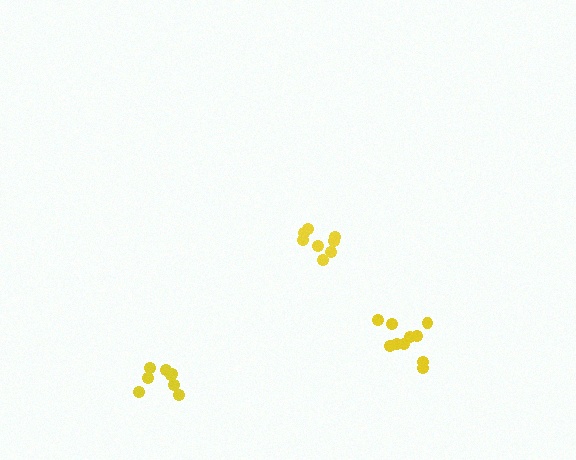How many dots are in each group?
Group 1: 10 dots, Group 2: 8 dots, Group 3: 8 dots (26 total).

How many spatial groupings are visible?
There are 3 spatial groupings.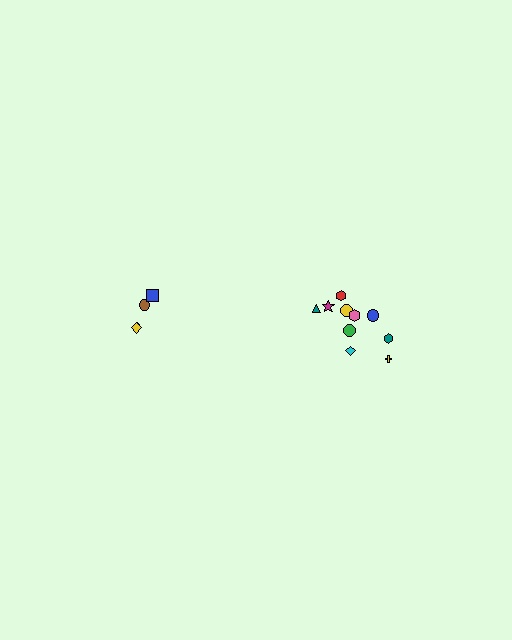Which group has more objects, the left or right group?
The right group.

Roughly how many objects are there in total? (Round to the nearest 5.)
Roughly 15 objects in total.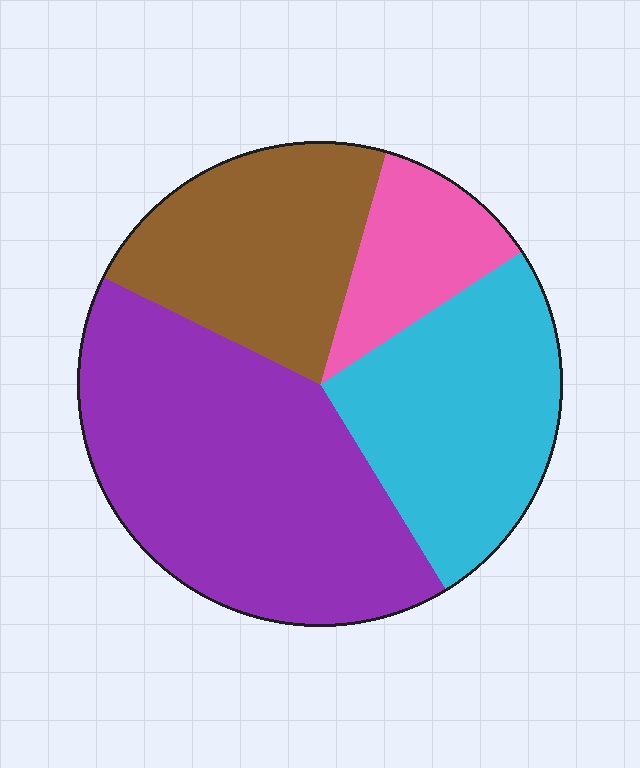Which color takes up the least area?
Pink, at roughly 10%.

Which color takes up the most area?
Purple, at roughly 40%.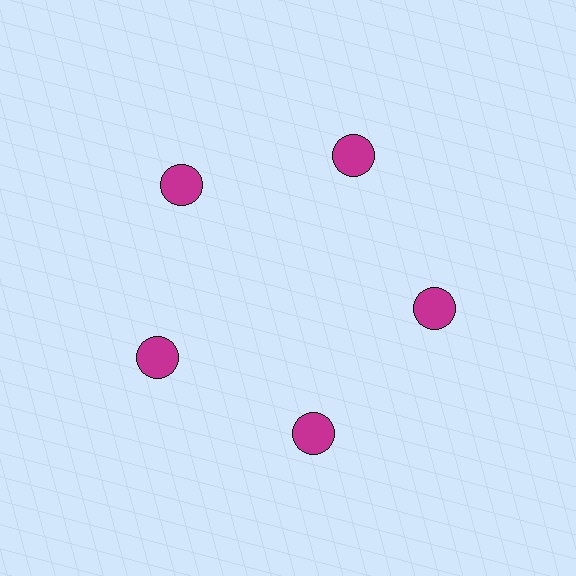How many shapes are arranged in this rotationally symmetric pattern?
There are 5 shapes, arranged in 5 groups of 1.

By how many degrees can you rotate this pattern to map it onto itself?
The pattern maps onto itself every 72 degrees of rotation.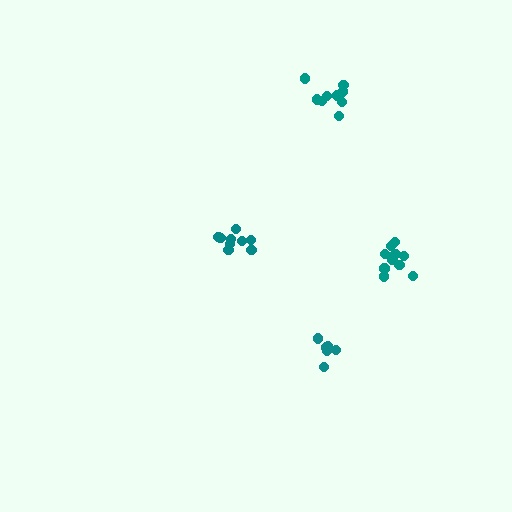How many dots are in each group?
Group 1: 9 dots, Group 2: 6 dots, Group 3: 9 dots, Group 4: 12 dots (36 total).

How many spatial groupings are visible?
There are 4 spatial groupings.